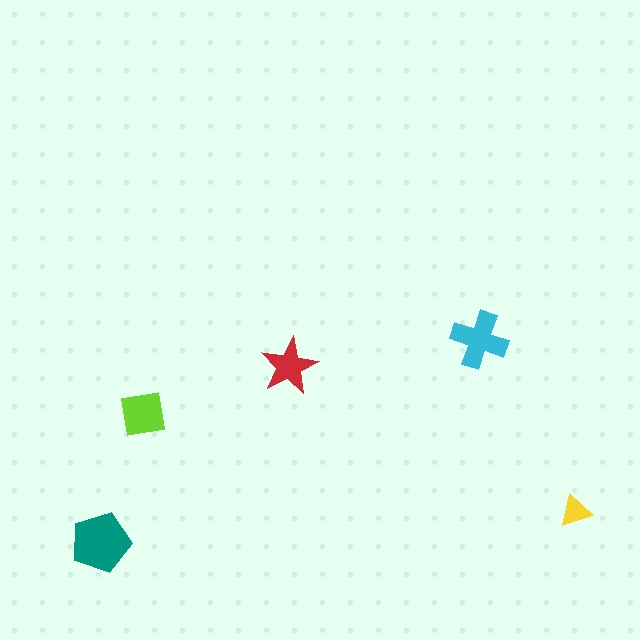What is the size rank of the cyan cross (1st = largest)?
2nd.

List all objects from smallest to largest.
The yellow triangle, the red star, the lime square, the cyan cross, the teal pentagon.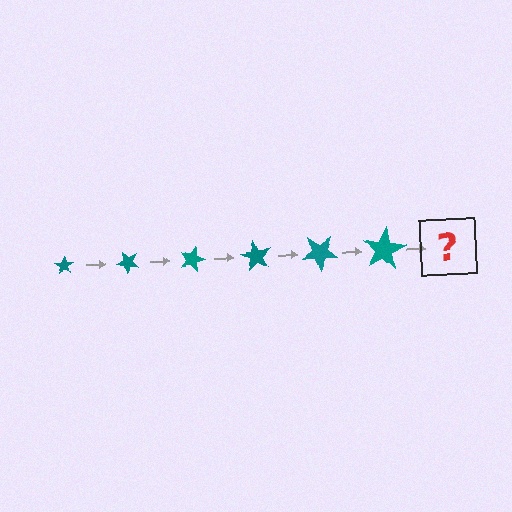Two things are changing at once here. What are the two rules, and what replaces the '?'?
The two rules are that the star grows larger each step and it rotates 45 degrees each step. The '?' should be a star, larger than the previous one and rotated 270 degrees from the start.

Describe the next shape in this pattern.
It should be a star, larger than the previous one and rotated 270 degrees from the start.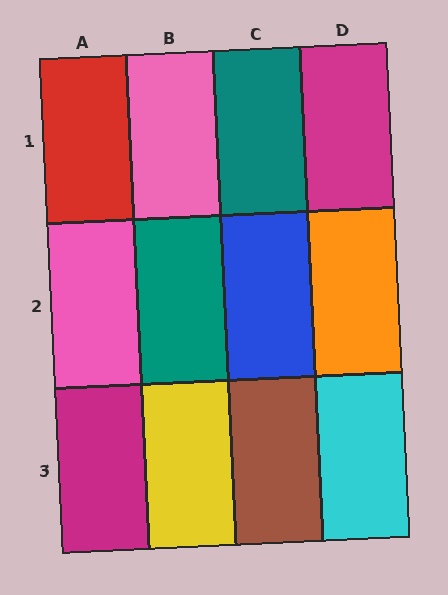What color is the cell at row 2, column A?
Pink.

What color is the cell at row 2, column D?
Orange.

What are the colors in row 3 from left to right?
Magenta, yellow, brown, cyan.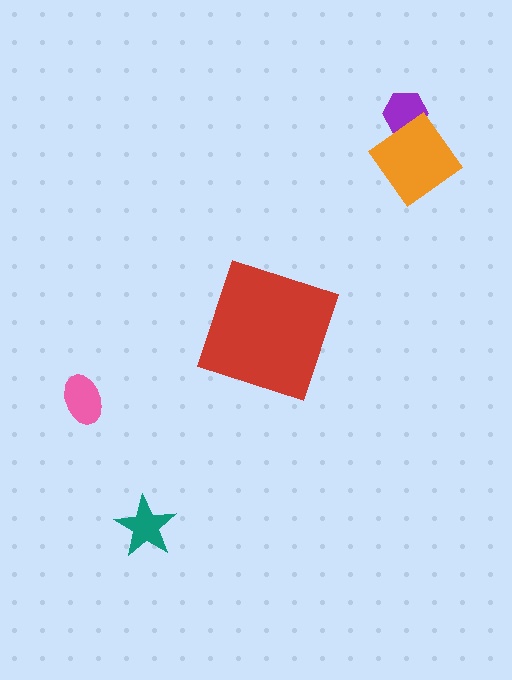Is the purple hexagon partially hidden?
No, the purple hexagon is fully visible.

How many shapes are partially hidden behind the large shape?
0 shapes are partially hidden.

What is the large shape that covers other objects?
A red diamond.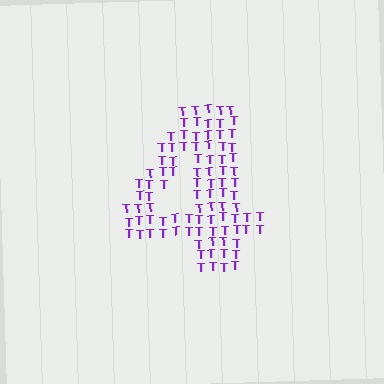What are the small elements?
The small elements are letter T's.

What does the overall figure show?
The overall figure shows the digit 4.